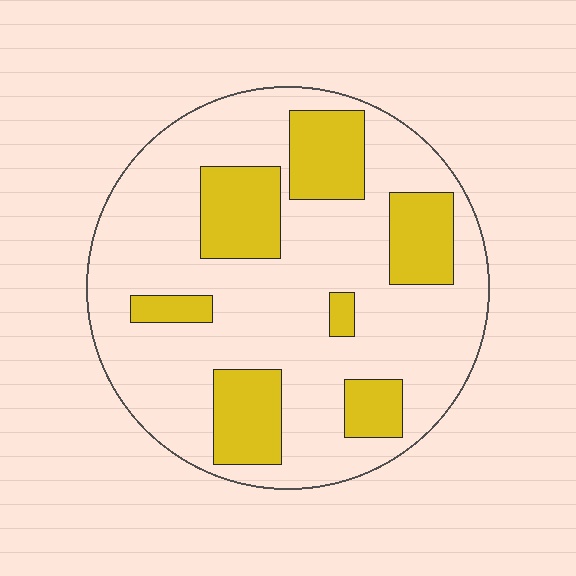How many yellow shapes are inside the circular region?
7.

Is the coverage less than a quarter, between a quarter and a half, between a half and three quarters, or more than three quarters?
Between a quarter and a half.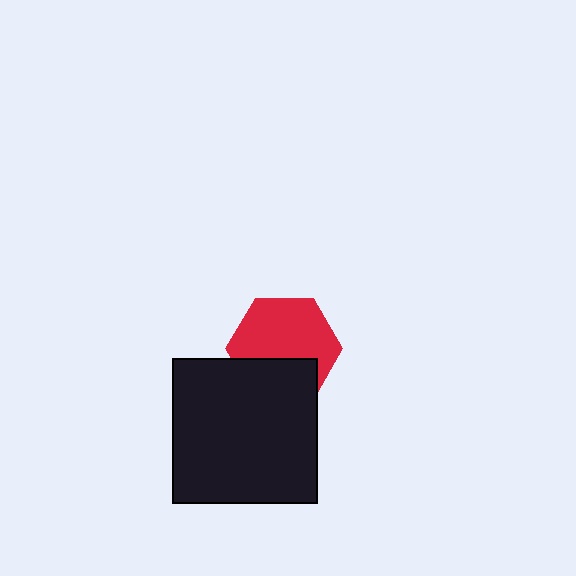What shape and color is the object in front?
The object in front is a black square.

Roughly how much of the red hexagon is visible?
Most of it is visible (roughly 65%).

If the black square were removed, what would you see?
You would see the complete red hexagon.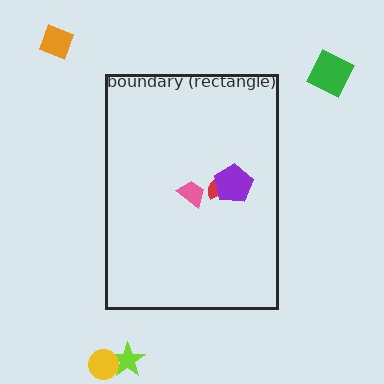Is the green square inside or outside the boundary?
Outside.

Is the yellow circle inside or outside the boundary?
Outside.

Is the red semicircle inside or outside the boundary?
Inside.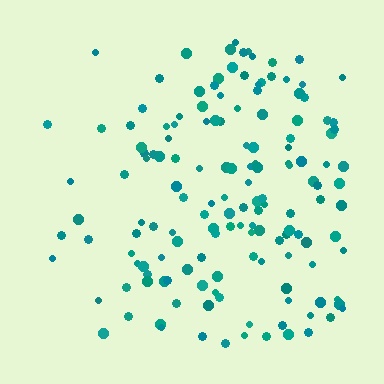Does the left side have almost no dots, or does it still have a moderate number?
Still a moderate number, just noticeably fewer than the right.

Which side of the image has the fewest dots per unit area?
The left.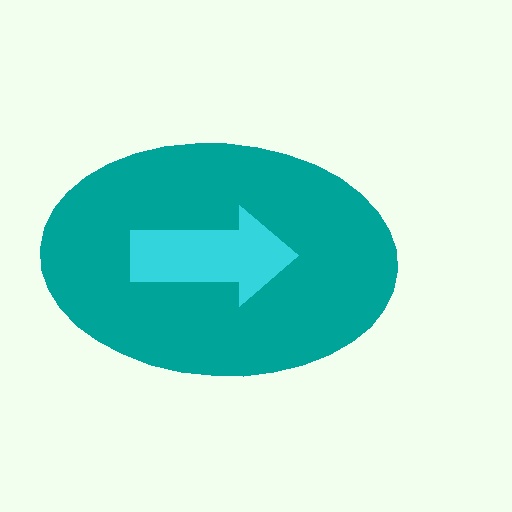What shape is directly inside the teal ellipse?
The cyan arrow.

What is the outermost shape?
The teal ellipse.